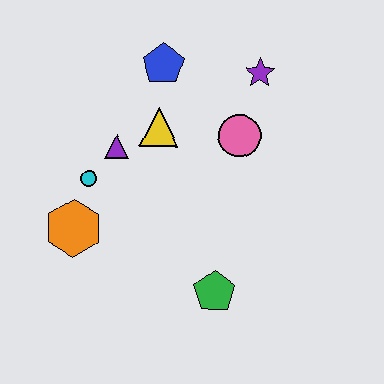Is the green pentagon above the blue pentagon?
No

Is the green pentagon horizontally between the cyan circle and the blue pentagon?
No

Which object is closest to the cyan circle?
The purple triangle is closest to the cyan circle.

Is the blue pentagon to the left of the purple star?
Yes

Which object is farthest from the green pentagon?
The blue pentagon is farthest from the green pentagon.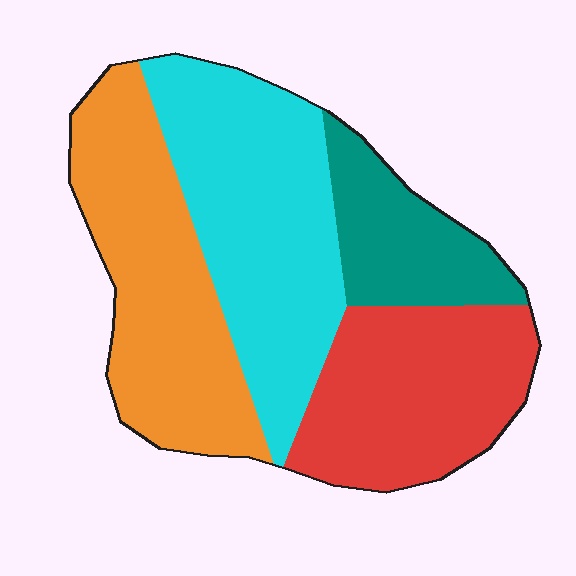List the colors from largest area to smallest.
From largest to smallest: cyan, orange, red, teal.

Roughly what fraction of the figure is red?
Red takes up about one quarter (1/4) of the figure.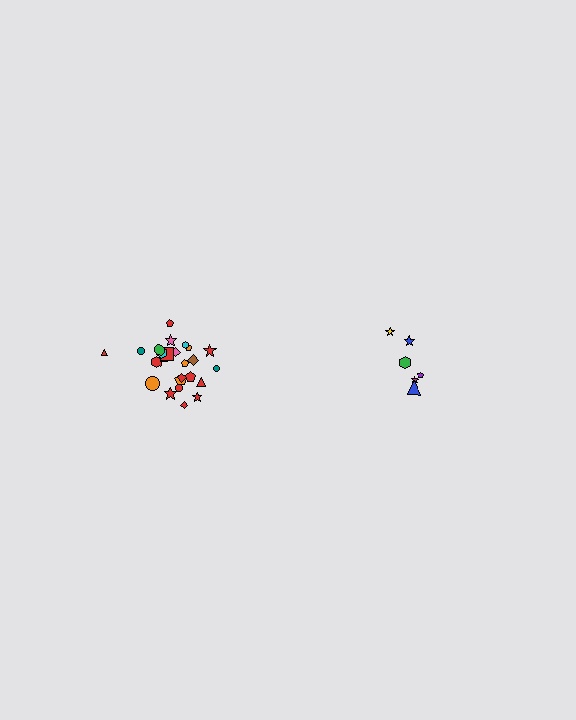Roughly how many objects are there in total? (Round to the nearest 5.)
Roughly 30 objects in total.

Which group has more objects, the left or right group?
The left group.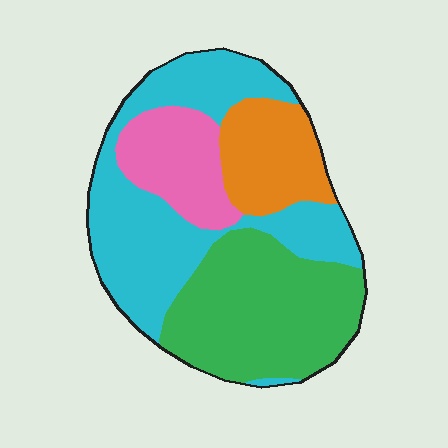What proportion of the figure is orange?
Orange takes up about one sixth (1/6) of the figure.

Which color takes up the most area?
Cyan, at roughly 40%.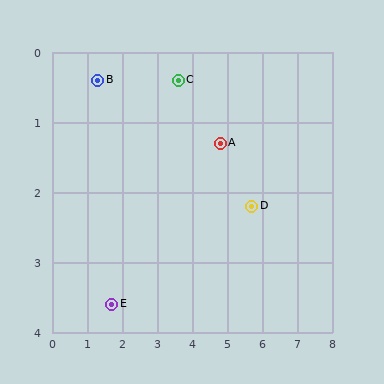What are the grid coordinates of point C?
Point C is at approximately (3.6, 0.4).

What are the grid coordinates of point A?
Point A is at approximately (4.8, 1.3).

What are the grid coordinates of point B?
Point B is at approximately (1.3, 0.4).